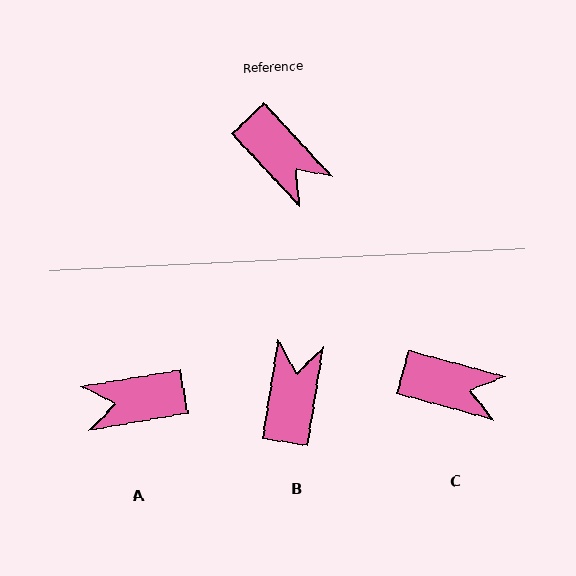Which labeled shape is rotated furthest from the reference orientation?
B, about 128 degrees away.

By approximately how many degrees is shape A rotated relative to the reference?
Approximately 123 degrees clockwise.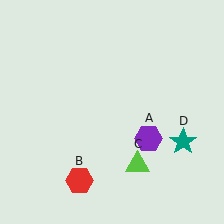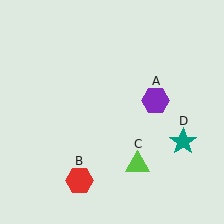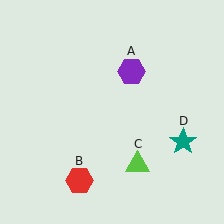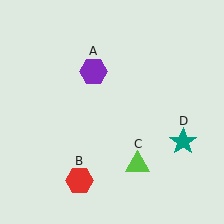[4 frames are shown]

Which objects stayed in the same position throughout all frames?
Red hexagon (object B) and lime triangle (object C) and teal star (object D) remained stationary.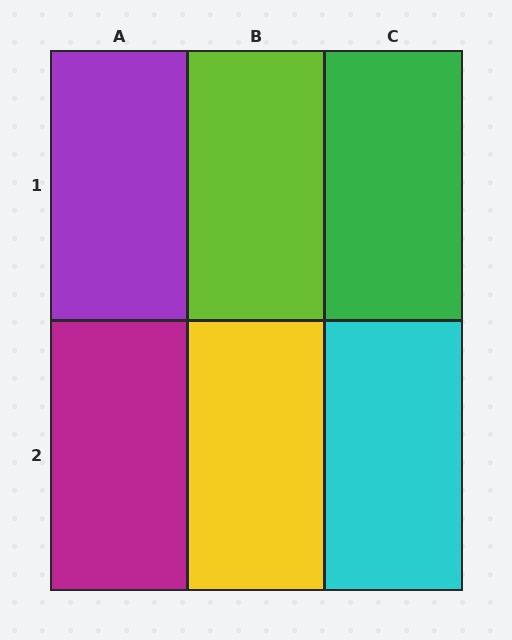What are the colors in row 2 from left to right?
Magenta, yellow, cyan.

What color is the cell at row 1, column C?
Green.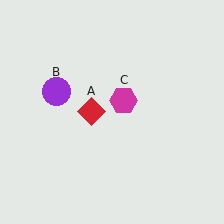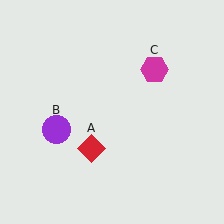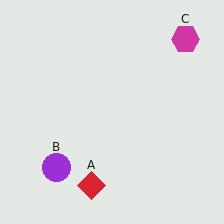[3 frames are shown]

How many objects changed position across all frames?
3 objects changed position: red diamond (object A), purple circle (object B), magenta hexagon (object C).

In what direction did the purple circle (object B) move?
The purple circle (object B) moved down.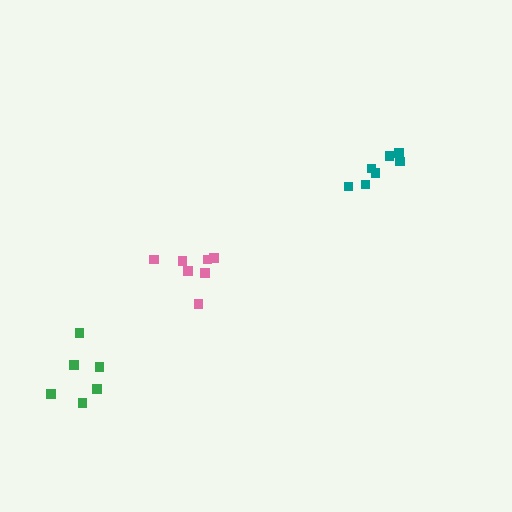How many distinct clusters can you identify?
There are 3 distinct clusters.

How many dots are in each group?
Group 1: 7 dots, Group 2: 7 dots, Group 3: 6 dots (20 total).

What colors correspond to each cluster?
The clusters are colored: teal, pink, green.